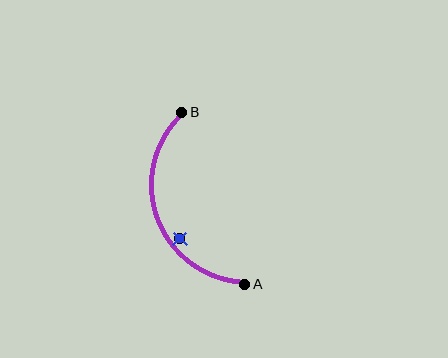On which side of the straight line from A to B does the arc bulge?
The arc bulges to the left of the straight line connecting A and B.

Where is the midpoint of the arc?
The arc midpoint is the point on the curve farthest from the straight line joining A and B. It sits to the left of that line.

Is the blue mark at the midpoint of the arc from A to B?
No — the blue mark does not lie on the arc at all. It sits slightly inside the curve.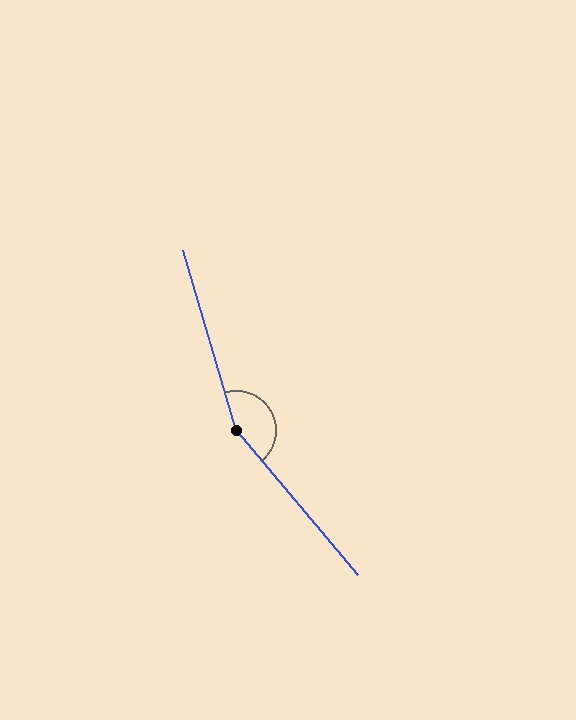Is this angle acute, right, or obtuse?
It is obtuse.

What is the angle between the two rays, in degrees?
Approximately 156 degrees.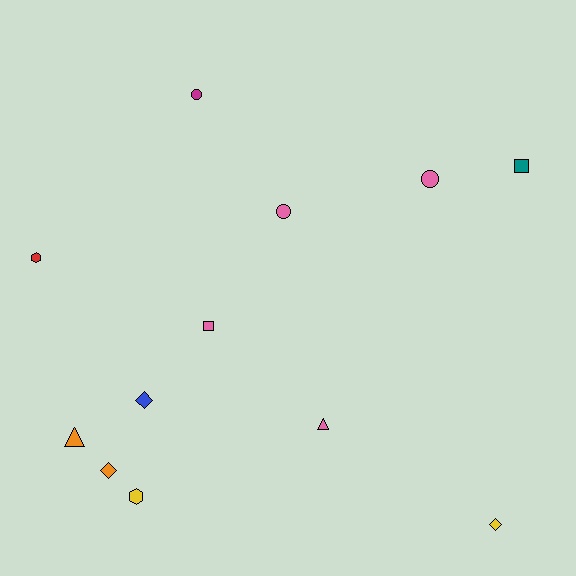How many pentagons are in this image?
There are no pentagons.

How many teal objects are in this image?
There is 1 teal object.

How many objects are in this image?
There are 12 objects.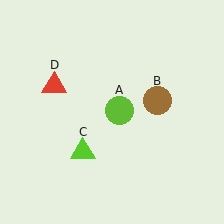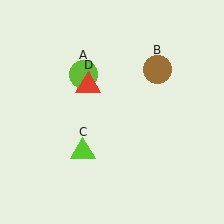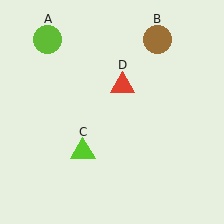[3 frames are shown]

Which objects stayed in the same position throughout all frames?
Lime triangle (object C) remained stationary.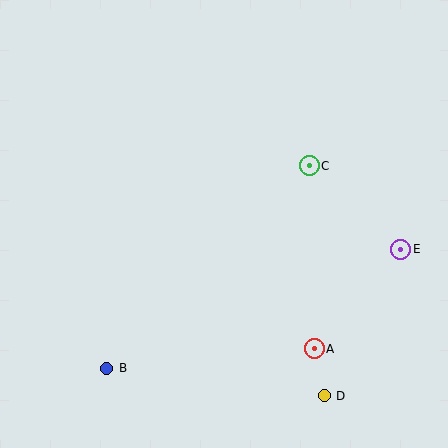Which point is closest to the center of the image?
Point C at (309, 166) is closest to the center.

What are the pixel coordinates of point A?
Point A is at (314, 349).